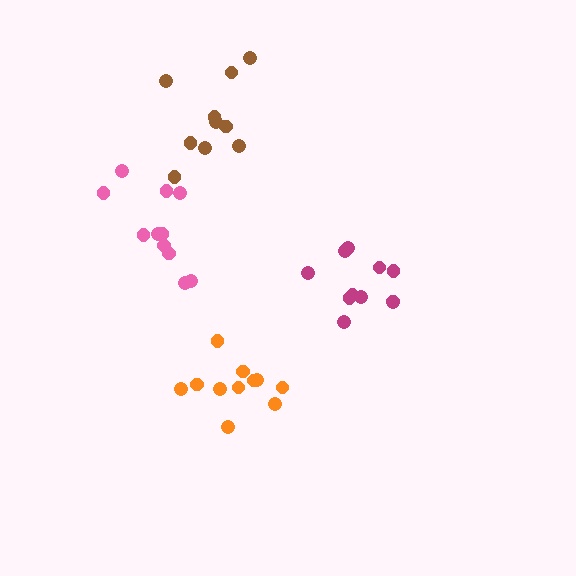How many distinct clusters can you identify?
There are 4 distinct clusters.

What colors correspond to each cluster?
The clusters are colored: brown, orange, magenta, pink.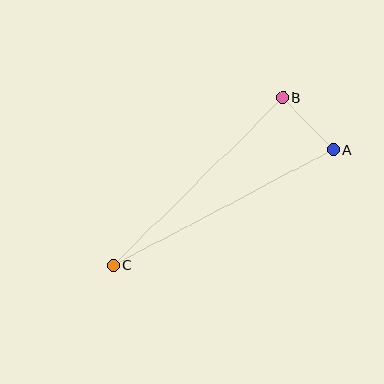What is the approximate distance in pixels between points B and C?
The distance between B and C is approximately 238 pixels.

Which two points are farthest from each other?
Points A and C are farthest from each other.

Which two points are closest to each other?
Points A and B are closest to each other.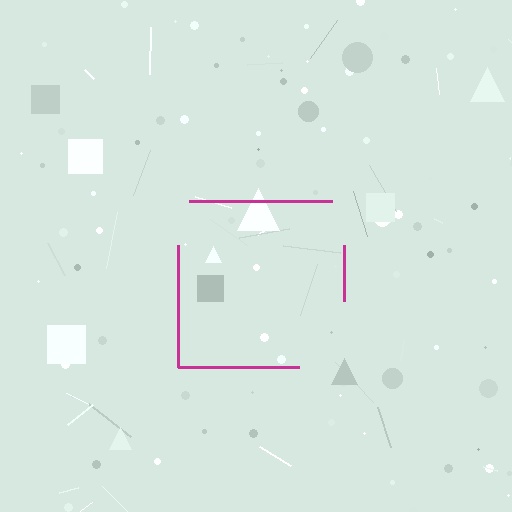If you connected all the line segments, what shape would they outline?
They would outline a square.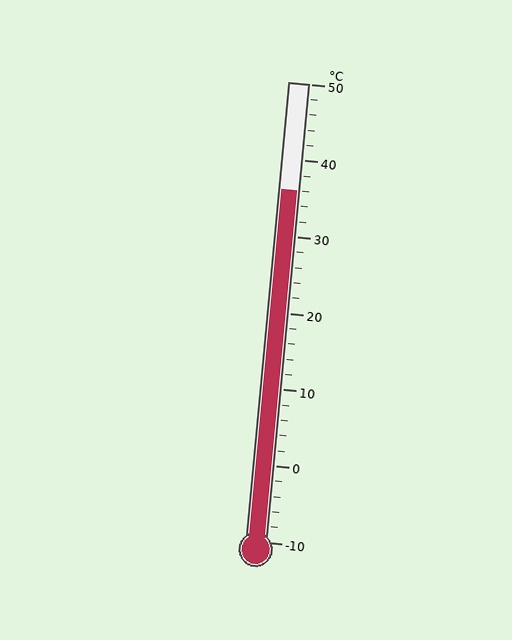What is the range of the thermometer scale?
The thermometer scale ranges from -10°C to 50°C.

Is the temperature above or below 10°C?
The temperature is above 10°C.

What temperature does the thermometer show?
The thermometer shows approximately 36°C.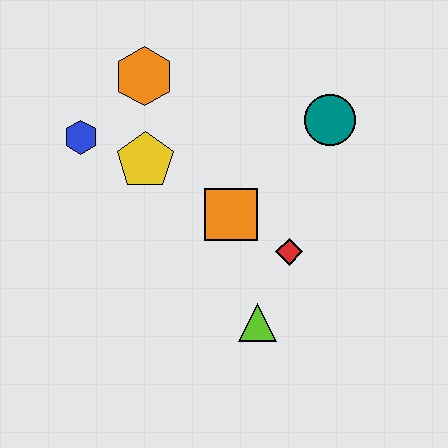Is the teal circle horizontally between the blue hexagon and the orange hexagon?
No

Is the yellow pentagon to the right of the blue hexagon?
Yes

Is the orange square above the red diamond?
Yes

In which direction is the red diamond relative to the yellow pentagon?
The red diamond is to the right of the yellow pentagon.